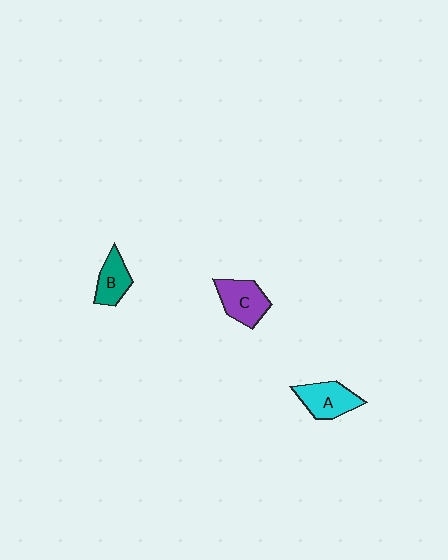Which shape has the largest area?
Shape C (purple).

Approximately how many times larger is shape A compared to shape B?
Approximately 1.3 times.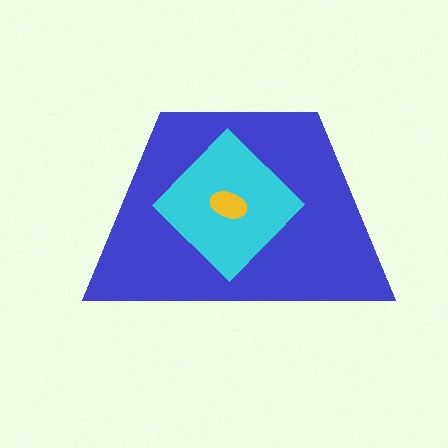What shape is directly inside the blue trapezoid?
The cyan diamond.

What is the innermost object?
The yellow ellipse.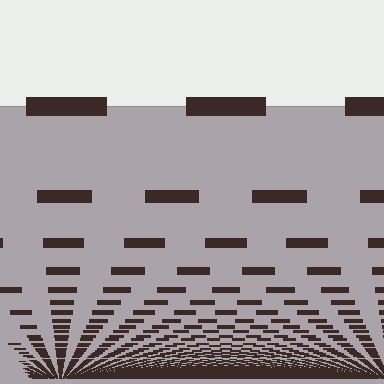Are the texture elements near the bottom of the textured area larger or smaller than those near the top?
Smaller. The gradient is inverted — elements near the bottom are smaller and denser.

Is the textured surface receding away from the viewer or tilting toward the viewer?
The surface appears to tilt toward the viewer. Texture elements get larger and sparser toward the top.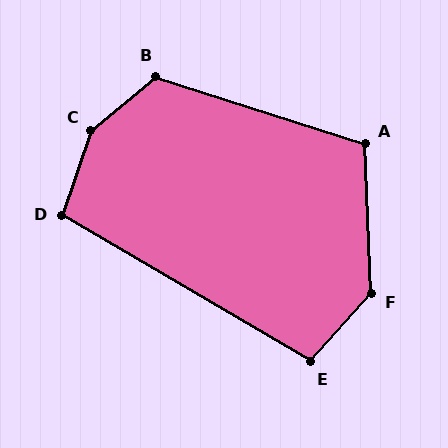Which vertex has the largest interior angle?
C, at approximately 149 degrees.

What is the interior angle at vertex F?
Approximately 136 degrees (obtuse).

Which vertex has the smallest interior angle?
E, at approximately 101 degrees.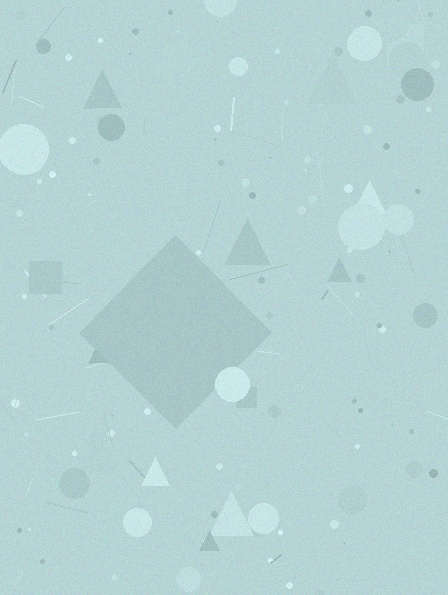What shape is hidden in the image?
A diamond is hidden in the image.